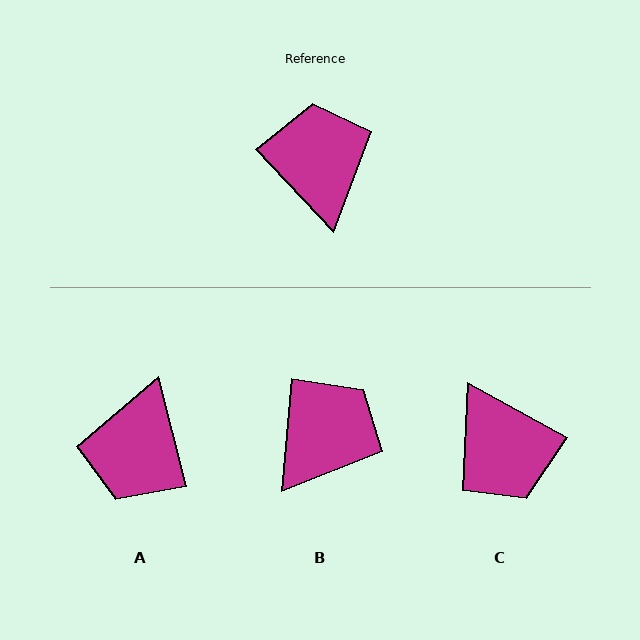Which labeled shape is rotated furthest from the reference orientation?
C, about 162 degrees away.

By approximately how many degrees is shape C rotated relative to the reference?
Approximately 162 degrees clockwise.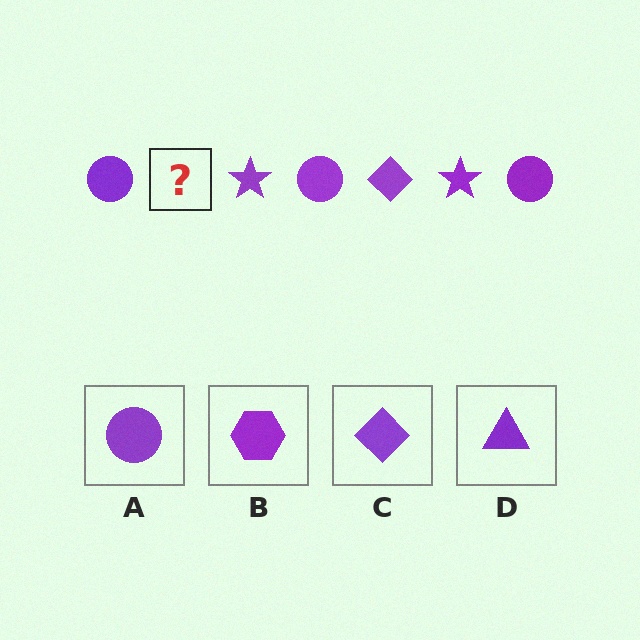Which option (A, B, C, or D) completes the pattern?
C.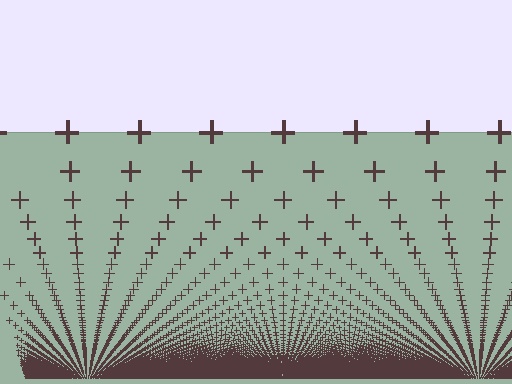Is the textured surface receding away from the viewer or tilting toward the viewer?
The surface appears to tilt toward the viewer. Texture elements get larger and sparser toward the top.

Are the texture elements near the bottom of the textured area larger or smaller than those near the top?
Smaller. The gradient is inverted — elements near the bottom are smaller and denser.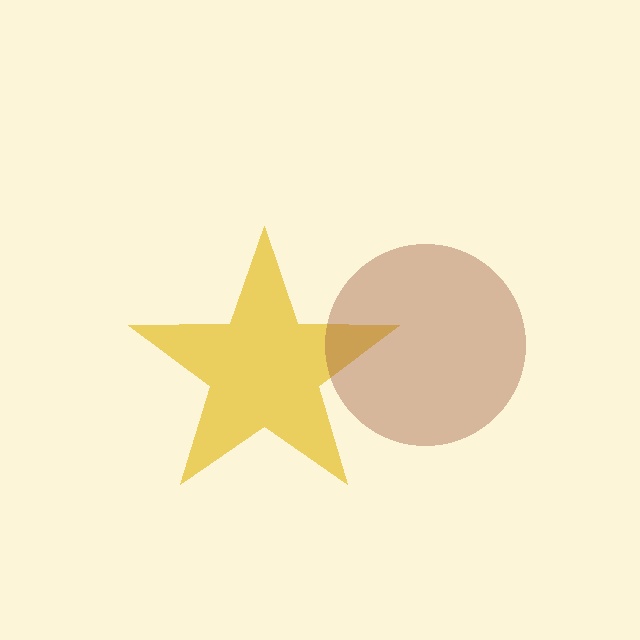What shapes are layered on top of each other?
The layered shapes are: a yellow star, a brown circle.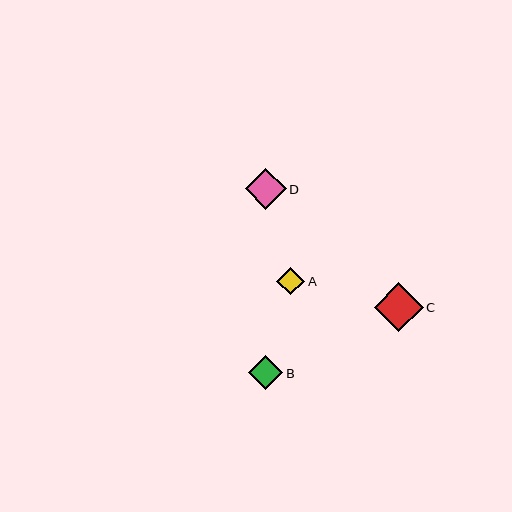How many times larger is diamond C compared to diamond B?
Diamond C is approximately 1.4 times the size of diamond B.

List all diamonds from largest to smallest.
From largest to smallest: C, D, B, A.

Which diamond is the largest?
Diamond C is the largest with a size of approximately 49 pixels.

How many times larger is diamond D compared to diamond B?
Diamond D is approximately 1.2 times the size of diamond B.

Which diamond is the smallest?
Diamond A is the smallest with a size of approximately 28 pixels.